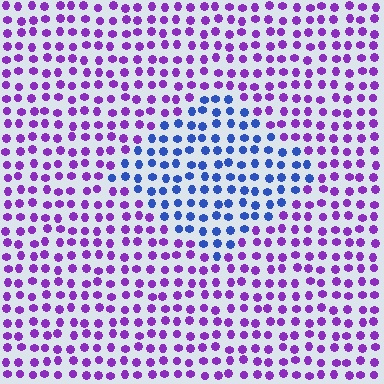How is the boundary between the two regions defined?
The boundary is defined purely by a slight shift in hue (about 55 degrees). Spacing, size, and orientation are identical on both sides.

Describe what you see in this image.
The image is filled with small purple elements in a uniform arrangement. A diamond-shaped region is visible where the elements are tinted to a slightly different hue, forming a subtle color boundary.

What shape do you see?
I see a diamond.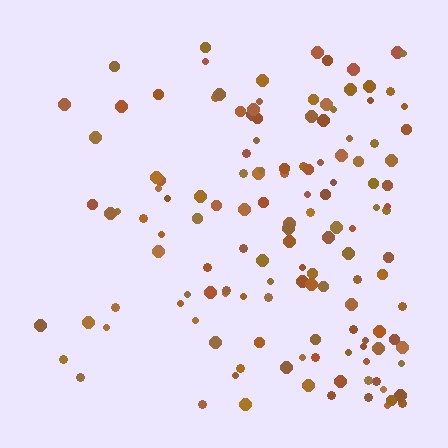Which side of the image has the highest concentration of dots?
The right.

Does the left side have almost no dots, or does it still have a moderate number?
Still a moderate number, just noticeably fewer than the right.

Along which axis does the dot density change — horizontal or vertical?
Horizontal.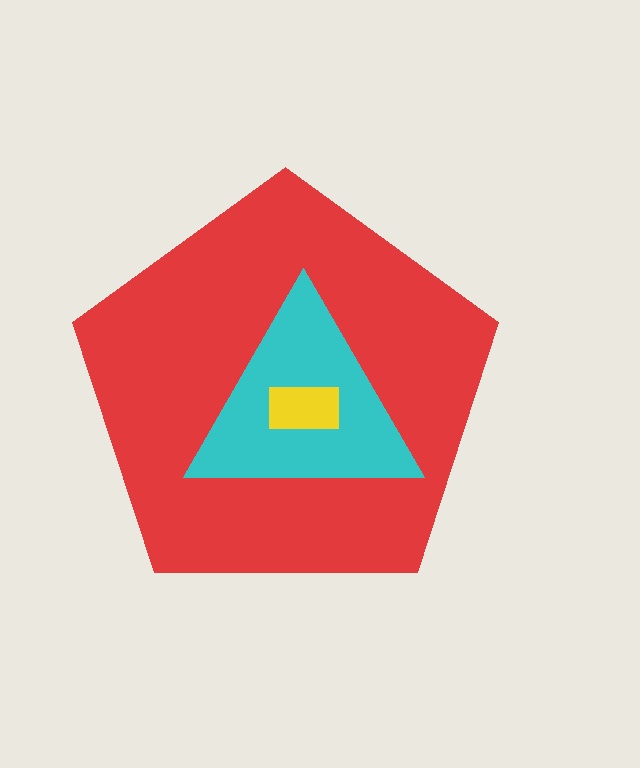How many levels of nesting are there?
3.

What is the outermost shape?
The red pentagon.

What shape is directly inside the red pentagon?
The cyan triangle.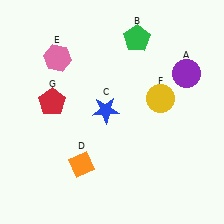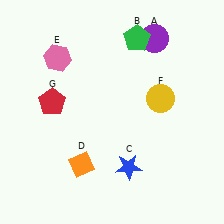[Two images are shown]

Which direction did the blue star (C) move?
The blue star (C) moved down.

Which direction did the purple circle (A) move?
The purple circle (A) moved up.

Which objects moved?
The objects that moved are: the purple circle (A), the blue star (C).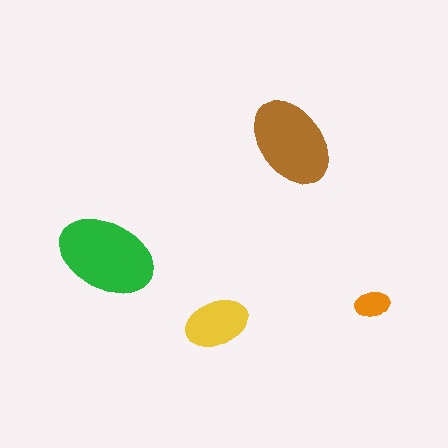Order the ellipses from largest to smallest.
the green one, the brown one, the yellow one, the orange one.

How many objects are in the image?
There are 4 objects in the image.